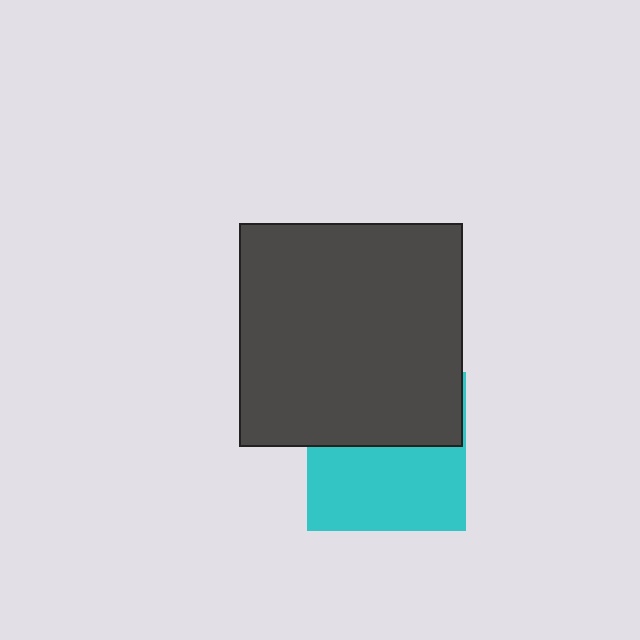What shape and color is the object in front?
The object in front is a dark gray square.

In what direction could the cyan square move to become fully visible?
The cyan square could move down. That would shift it out from behind the dark gray square entirely.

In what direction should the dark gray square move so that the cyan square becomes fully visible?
The dark gray square should move up. That is the shortest direction to clear the overlap and leave the cyan square fully visible.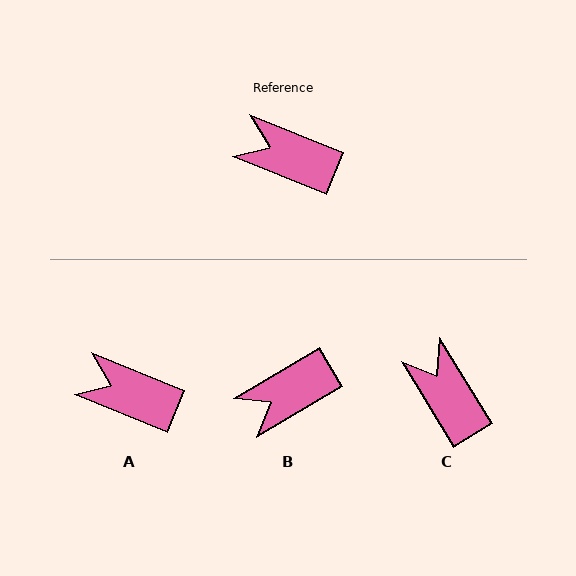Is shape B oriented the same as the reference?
No, it is off by about 53 degrees.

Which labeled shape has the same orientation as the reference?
A.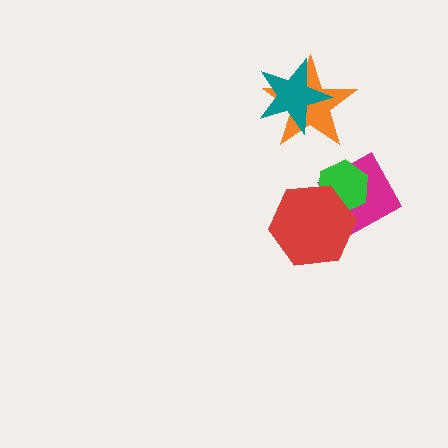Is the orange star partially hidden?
Yes, it is partially covered by another shape.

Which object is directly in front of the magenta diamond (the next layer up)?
The green hexagon is directly in front of the magenta diamond.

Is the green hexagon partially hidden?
Yes, it is partially covered by another shape.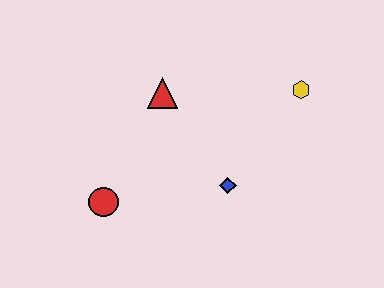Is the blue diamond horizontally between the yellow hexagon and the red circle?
Yes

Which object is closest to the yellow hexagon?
The blue diamond is closest to the yellow hexagon.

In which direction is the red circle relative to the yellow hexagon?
The red circle is to the left of the yellow hexagon.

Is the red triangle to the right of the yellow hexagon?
No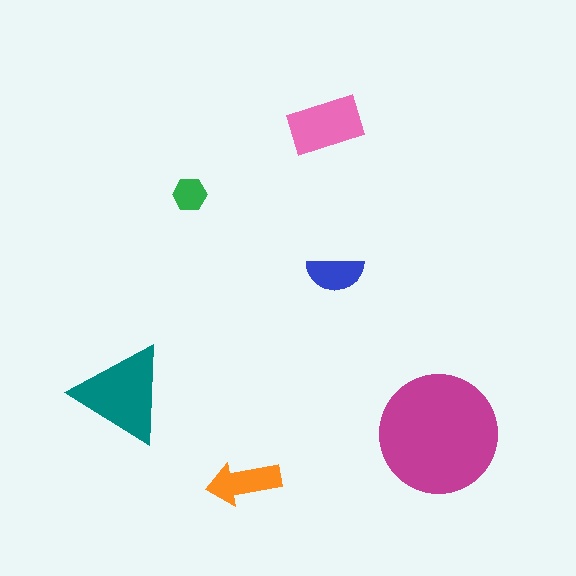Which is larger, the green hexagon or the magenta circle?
The magenta circle.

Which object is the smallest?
The green hexagon.